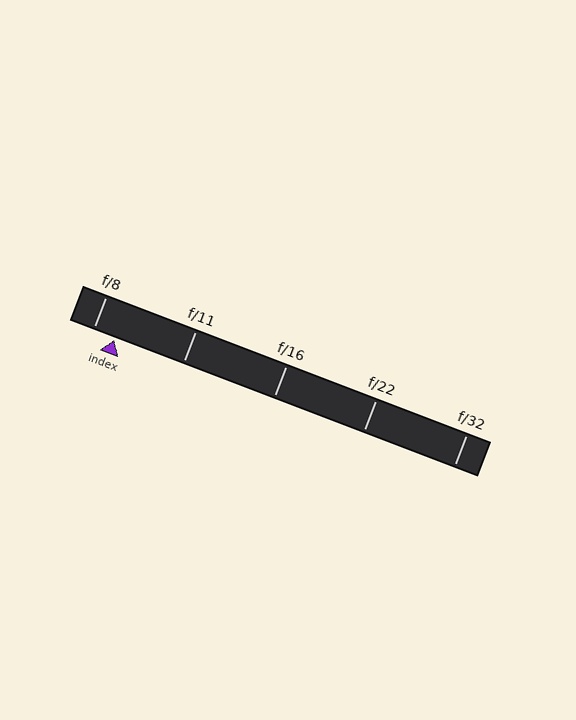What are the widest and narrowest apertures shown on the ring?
The widest aperture shown is f/8 and the narrowest is f/32.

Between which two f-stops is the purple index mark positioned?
The index mark is between f/8 and f/11.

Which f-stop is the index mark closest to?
The index mark is closest to f/8.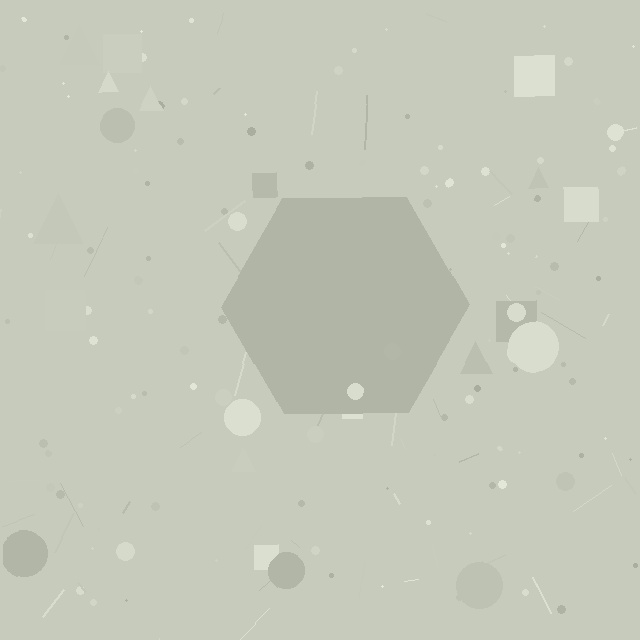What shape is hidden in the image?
A hexagon is hidden in the image.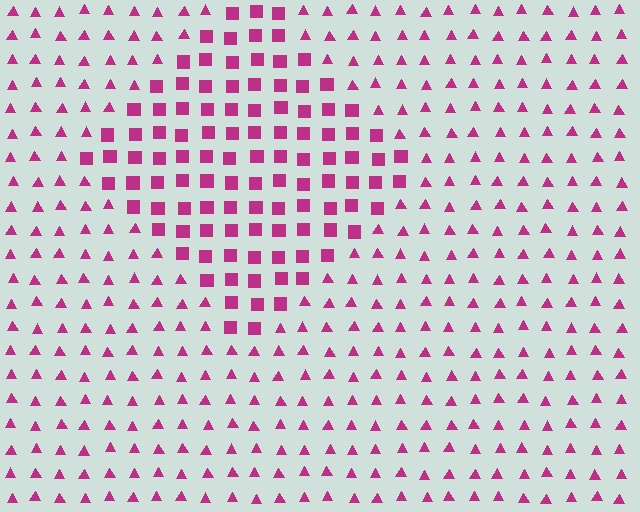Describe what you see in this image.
The image is filled with small magenta elements arranged in a uniform grid. A diamond-shaped region contains squares, while the surrounding area contains triangles. The boundary is defined purely by the change in element shape.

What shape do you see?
I see a diamond.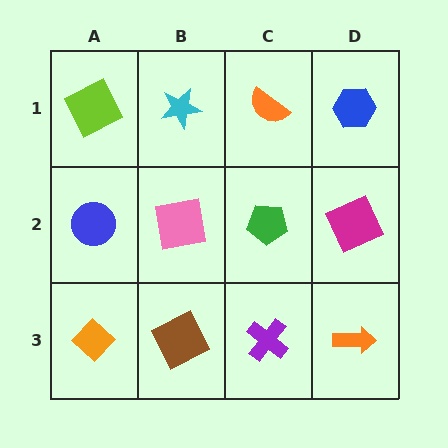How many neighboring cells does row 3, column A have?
2.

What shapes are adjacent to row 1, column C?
A green pentagon (row 2, column C), a cyan star (row 1, column B), a blue hexagon (row 1, column D).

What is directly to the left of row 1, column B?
A lime square.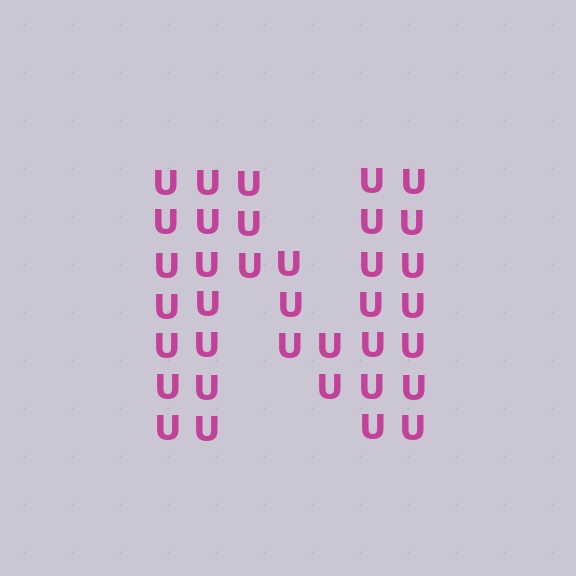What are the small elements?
The small elements are letter U's.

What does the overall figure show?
The overall figure shows the letter N.